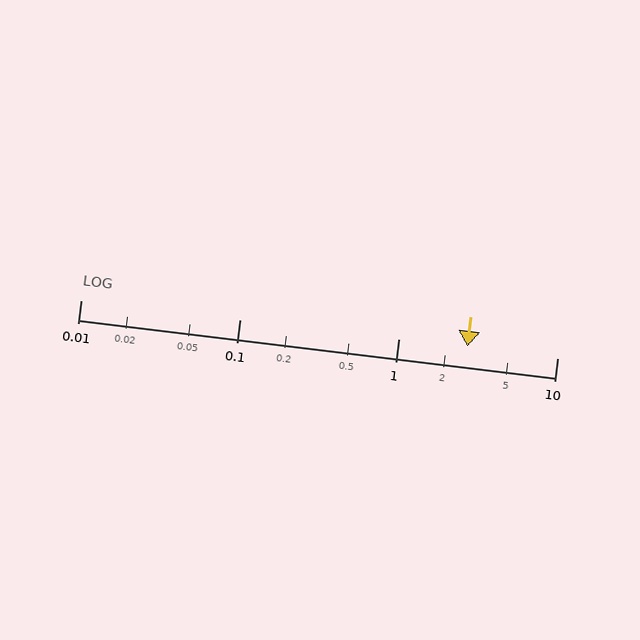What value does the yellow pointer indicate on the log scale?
The pointer indicates approximately 2.7.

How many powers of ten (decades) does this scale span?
The scale spans 3 decades, from 0.01 to 10.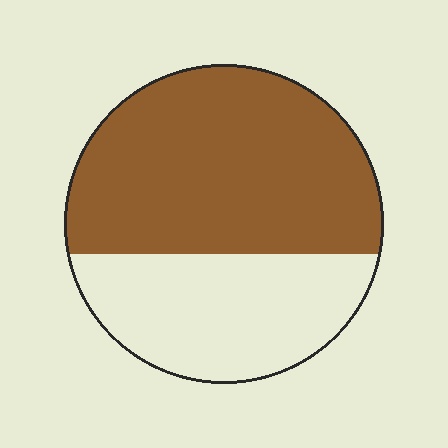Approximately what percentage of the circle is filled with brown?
Approximately 60%.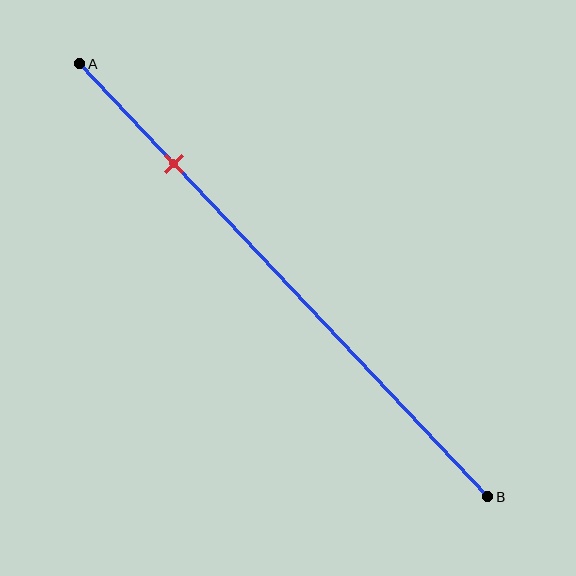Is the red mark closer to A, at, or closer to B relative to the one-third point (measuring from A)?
The red mark is closer to point A than the one-third point of segment AB.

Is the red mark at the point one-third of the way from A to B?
No, the mark is at about 25% from A, not at the 33% one-third point.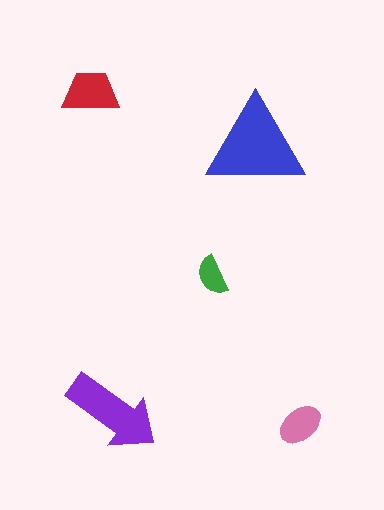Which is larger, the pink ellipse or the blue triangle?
The blue triangle.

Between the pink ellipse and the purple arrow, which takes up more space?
The purple arrow.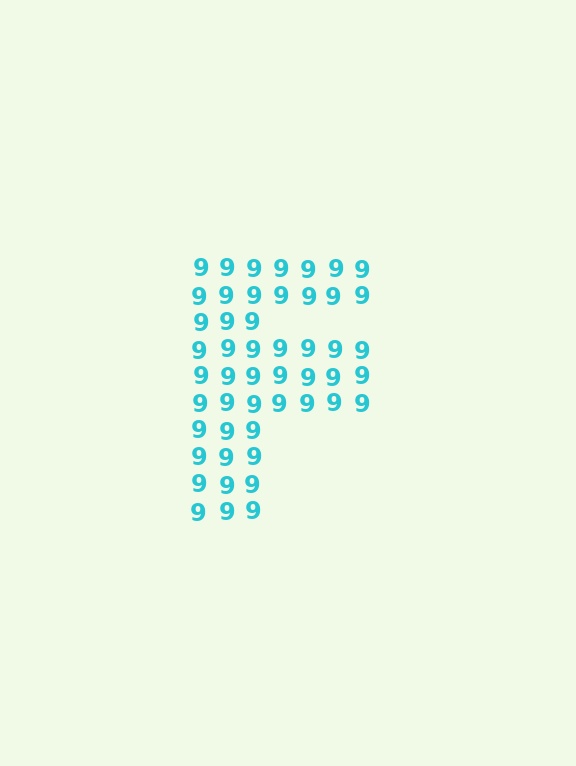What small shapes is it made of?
It is made of small digit 9's.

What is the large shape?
The large shape is the letter F.